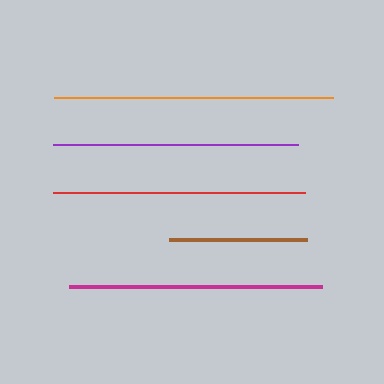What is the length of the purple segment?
The purple segment is approximately 245 pixels long.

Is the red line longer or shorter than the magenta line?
The magenta line is longer than the red line.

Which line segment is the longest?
The orange line is the longest at approximately 280 pixels.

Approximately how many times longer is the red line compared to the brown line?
The red line is approximately 1.8 times the length of the brown line.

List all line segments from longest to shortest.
From longest to shortest: orange, magenta, red, purple, brown.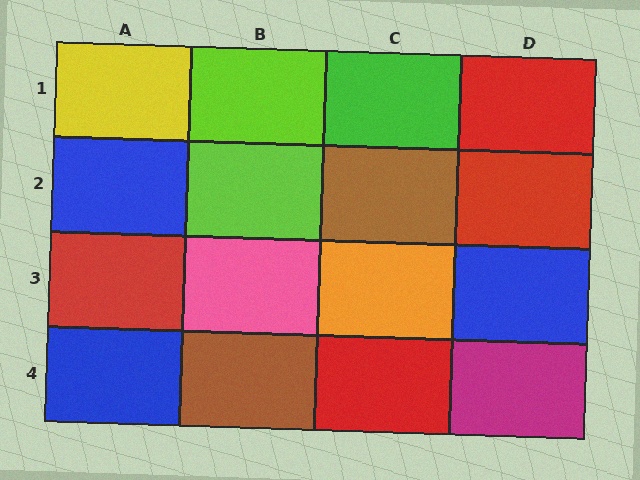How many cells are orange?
1 cell is orange.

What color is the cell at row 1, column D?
Red.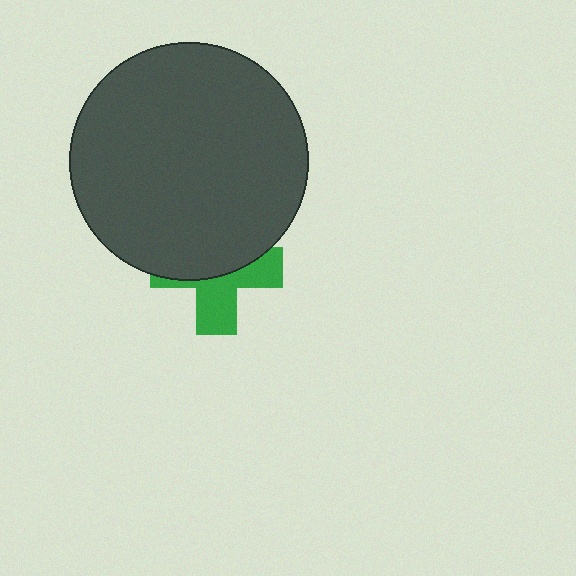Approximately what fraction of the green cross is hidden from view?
Roughly 55% of the green cross is hidden behind the dark gray circle.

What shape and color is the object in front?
The object in front is a dark gray circle.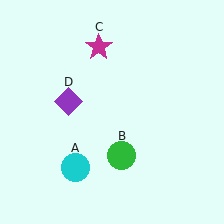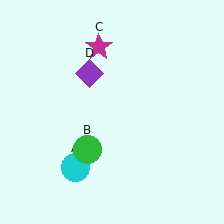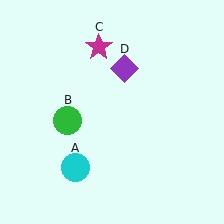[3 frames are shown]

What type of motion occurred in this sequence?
The green circle (object B), purple diamond (object D) rotated clockwise around the center of the scene.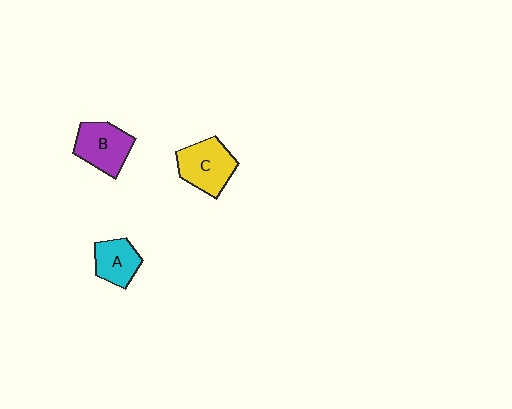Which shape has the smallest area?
Shape A (cyan).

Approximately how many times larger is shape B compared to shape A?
Approximately 1.3 times.